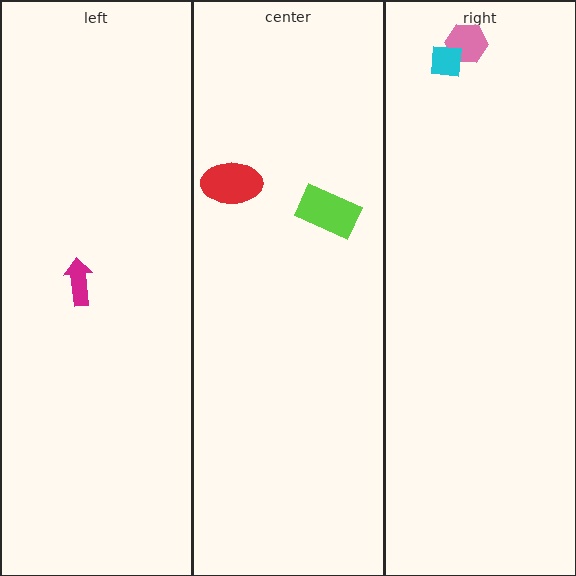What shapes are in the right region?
The pink hexagon, the cyan square.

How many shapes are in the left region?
1.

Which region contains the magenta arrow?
The left region.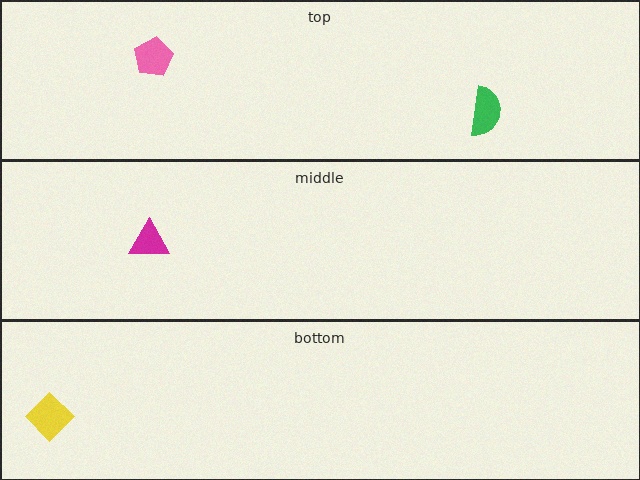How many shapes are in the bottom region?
1.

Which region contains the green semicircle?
The top region.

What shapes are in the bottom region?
The yellow diamond.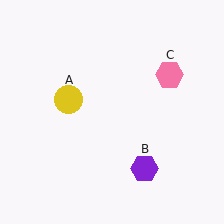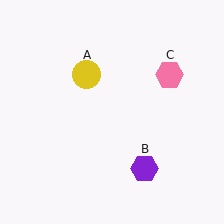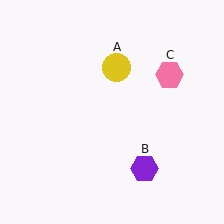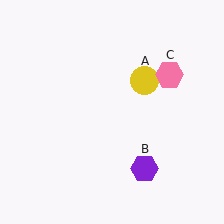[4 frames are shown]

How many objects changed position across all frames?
1 object changed position: yellow circle (object A).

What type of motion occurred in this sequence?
The yellow circle (object A) rotated clockwise around the center of the scene.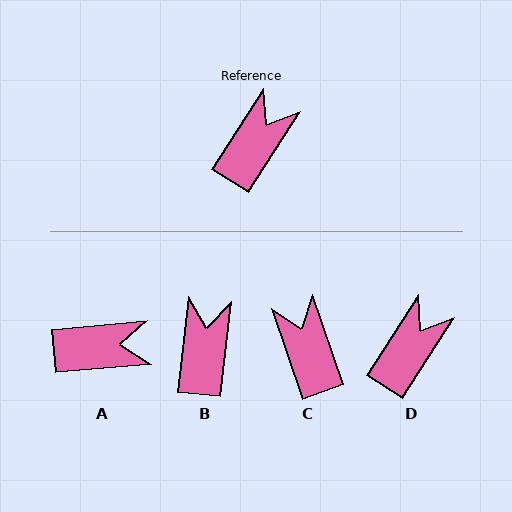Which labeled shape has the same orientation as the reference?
D.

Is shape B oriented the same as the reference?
No, it is off by about 26 degrees.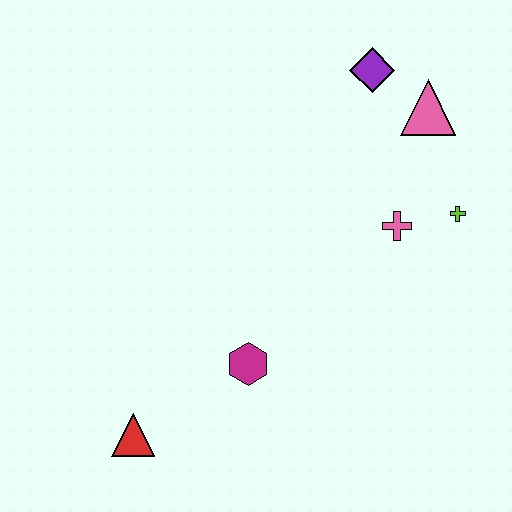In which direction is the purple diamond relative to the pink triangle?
The purple diamond is to the left of the pink triangle.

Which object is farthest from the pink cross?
The red triangle is farthest from the pink cross.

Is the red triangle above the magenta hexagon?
No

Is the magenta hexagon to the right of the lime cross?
No